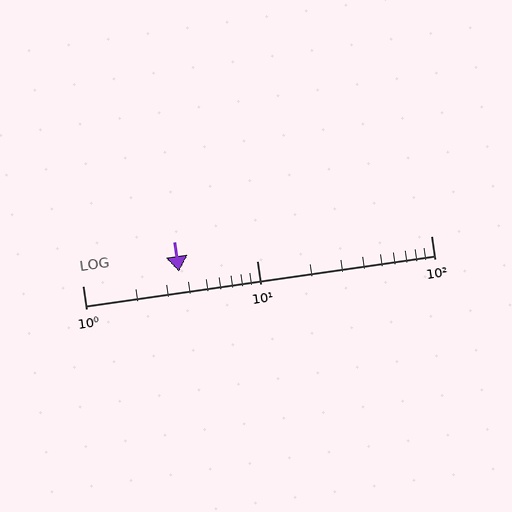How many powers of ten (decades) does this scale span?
The scale spans 2 decades, from 1 to 100.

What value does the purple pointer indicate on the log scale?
The pointer indicates approximately 3.6.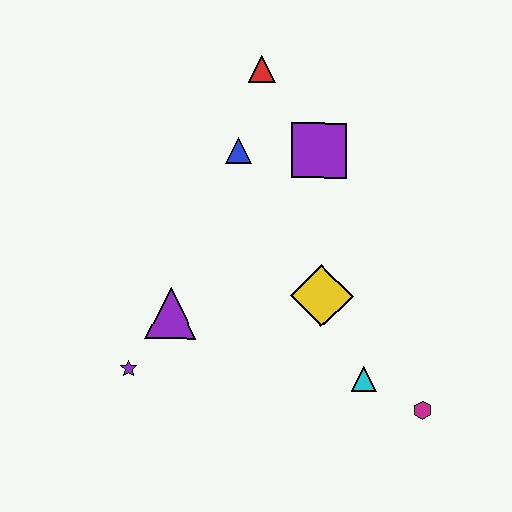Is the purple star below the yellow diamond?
Yes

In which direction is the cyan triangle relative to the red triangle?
The cyan triangle is below the red triangle.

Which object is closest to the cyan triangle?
The magenta hexagon is closest to the cyan triangle.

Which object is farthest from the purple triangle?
The magenta hexagon is farthest from the purple triangle.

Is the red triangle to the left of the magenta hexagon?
Yes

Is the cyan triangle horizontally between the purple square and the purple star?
No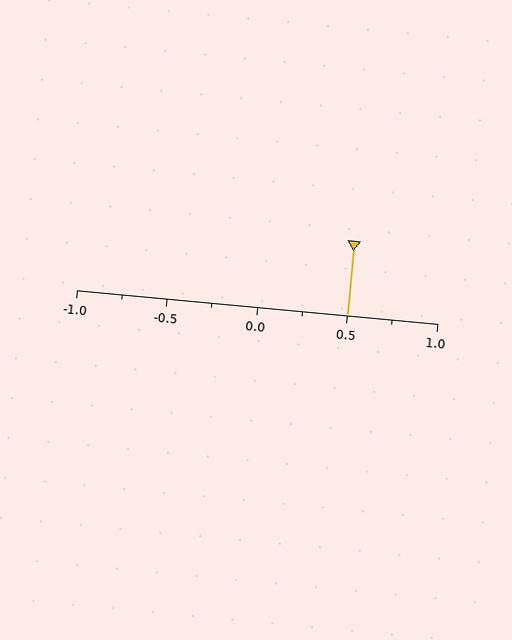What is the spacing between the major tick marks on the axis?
The major ticks are spaced 0.5 apart.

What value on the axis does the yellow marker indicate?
The marker indicates approximately 0.5.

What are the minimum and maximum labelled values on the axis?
The axis runs from -1.0 to 1.0.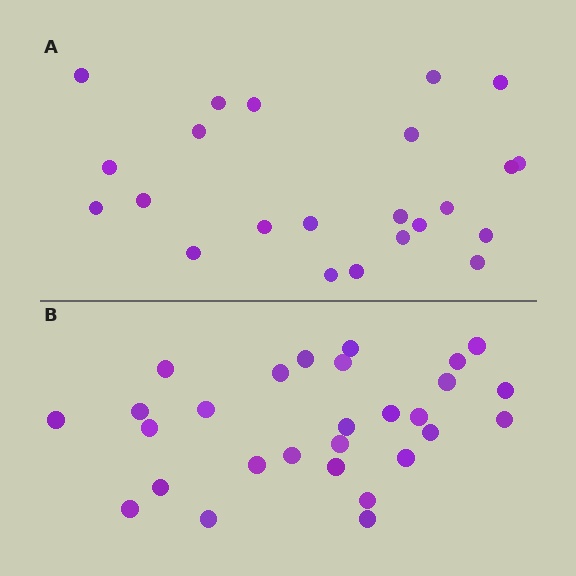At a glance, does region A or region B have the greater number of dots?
Region B (the bottom region) has more dots.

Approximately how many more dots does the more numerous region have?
Region B has about 5 more dots than region A.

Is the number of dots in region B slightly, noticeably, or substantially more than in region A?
Region B has only slightly more — the two regions are fairly close. The ratio is roughly 1.2 to 1.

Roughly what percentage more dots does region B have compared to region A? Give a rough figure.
About 20% more.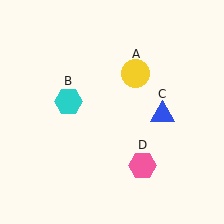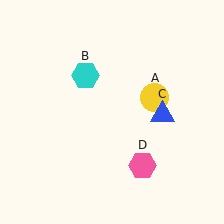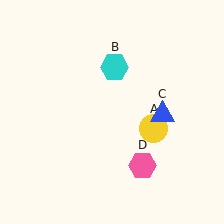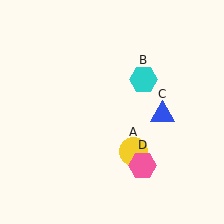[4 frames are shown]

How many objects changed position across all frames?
2 objects changed position: yellow circle (object A), cyan hexagon (object B).